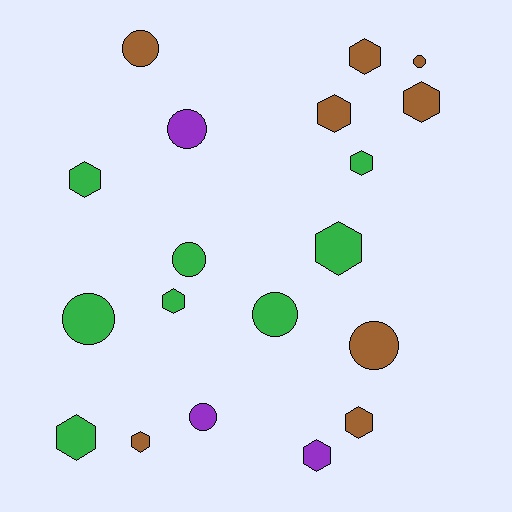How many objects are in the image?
There are 19 objects.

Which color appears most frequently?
Green, with 8 objects.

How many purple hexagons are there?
There is 1 purple hexagon.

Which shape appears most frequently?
Hexagon, with 11 objects.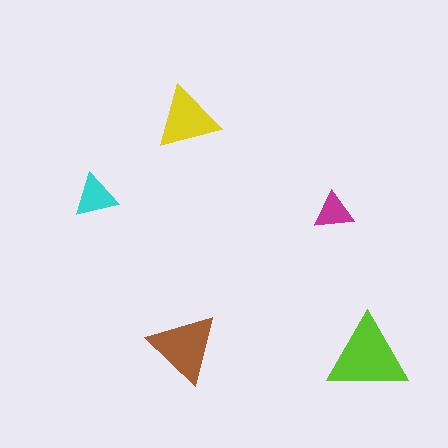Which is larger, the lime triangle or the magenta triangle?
The lime one.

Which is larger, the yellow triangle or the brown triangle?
The brown one.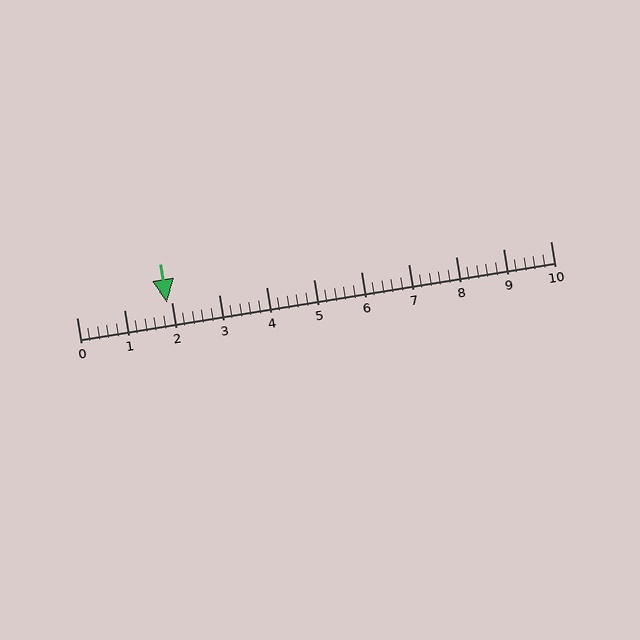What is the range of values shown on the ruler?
The ruler shows values from 0 to 10.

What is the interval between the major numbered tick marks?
The major tick marks are spaced 1 units apart.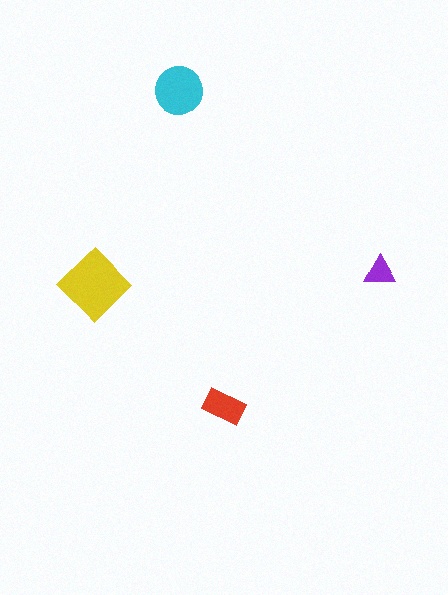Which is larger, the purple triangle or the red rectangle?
The red rectangle.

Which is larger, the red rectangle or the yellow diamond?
The yellow diamond.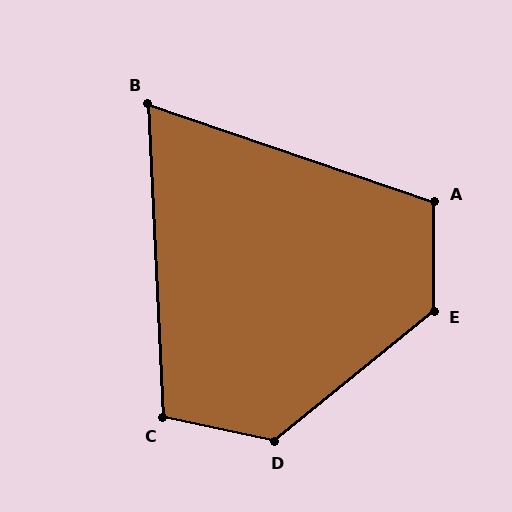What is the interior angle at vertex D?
Approximately 129 degrees (obtuse).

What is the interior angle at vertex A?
Approximately 109 degrees (obtuse).